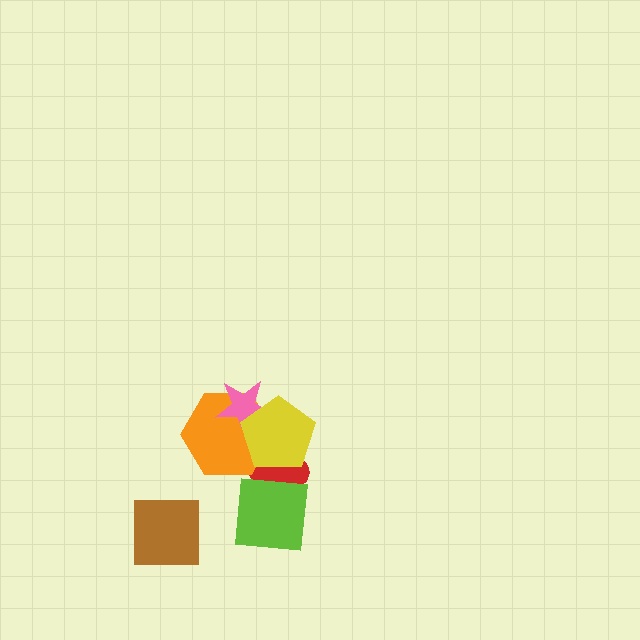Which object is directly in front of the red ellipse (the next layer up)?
The lime square is directly in front of the red ellipse.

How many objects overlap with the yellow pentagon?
3 objects overlap with the yellow pentagon.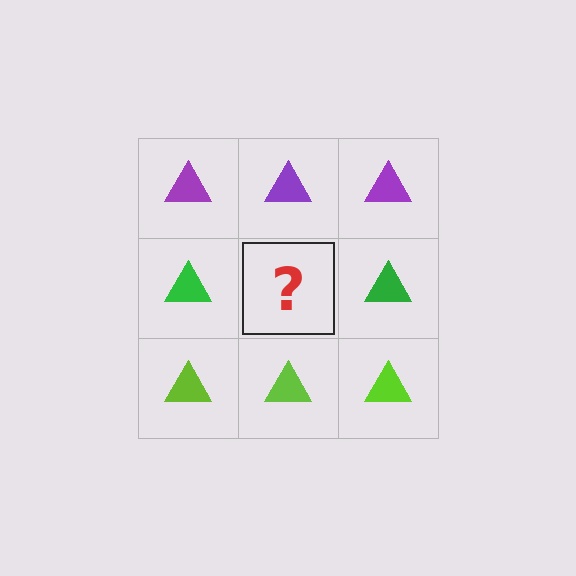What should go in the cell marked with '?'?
The missing cell should contain a green triangle.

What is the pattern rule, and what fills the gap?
The rule is that each row has a consistent color. The gap should be filled with a green triangle.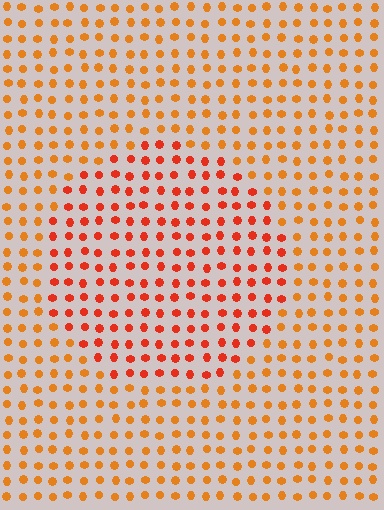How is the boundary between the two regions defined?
The boundary is defined purely by a slight shift in hue (about 25 degrees). Spacing, size, and orientation are identical on both sides.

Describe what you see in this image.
The image is filled with small orange elements in a uniform arrangement. A circle-shaped region is visible where the elements are tinted to a slightly different hue, forming a subtle color boundary.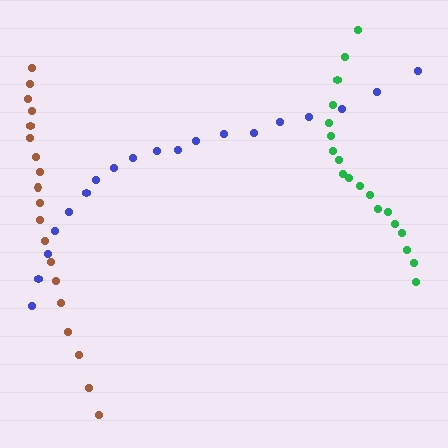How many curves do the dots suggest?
There are 3 distinct paths.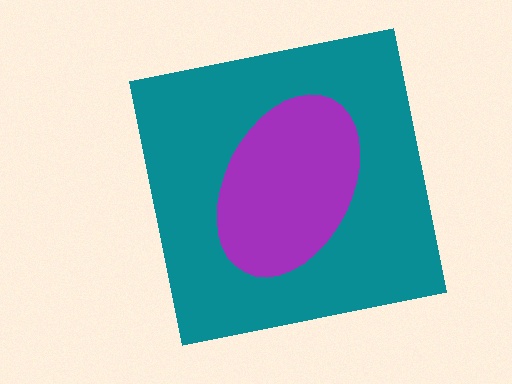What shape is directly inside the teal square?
The purple ellipse.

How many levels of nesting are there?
2.